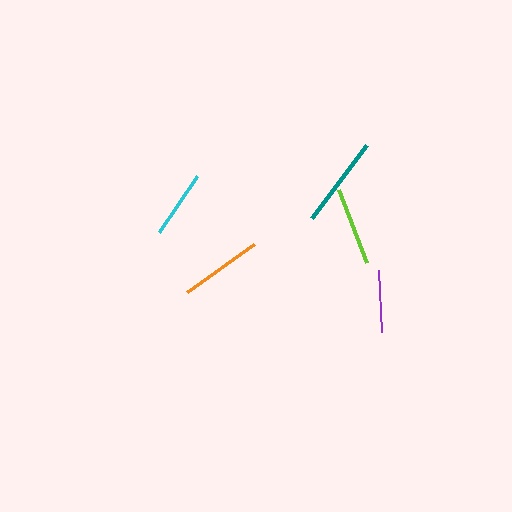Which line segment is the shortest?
The purple line is the shortest at approximately 62 pixels.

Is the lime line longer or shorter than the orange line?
The orange line is longer than the lime line.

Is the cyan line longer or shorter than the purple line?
The cyan line is longer than the purple line.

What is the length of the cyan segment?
The cyan segment is approximately 67 pixels long.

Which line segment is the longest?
The teal line is the longest at approximately 91 pixels.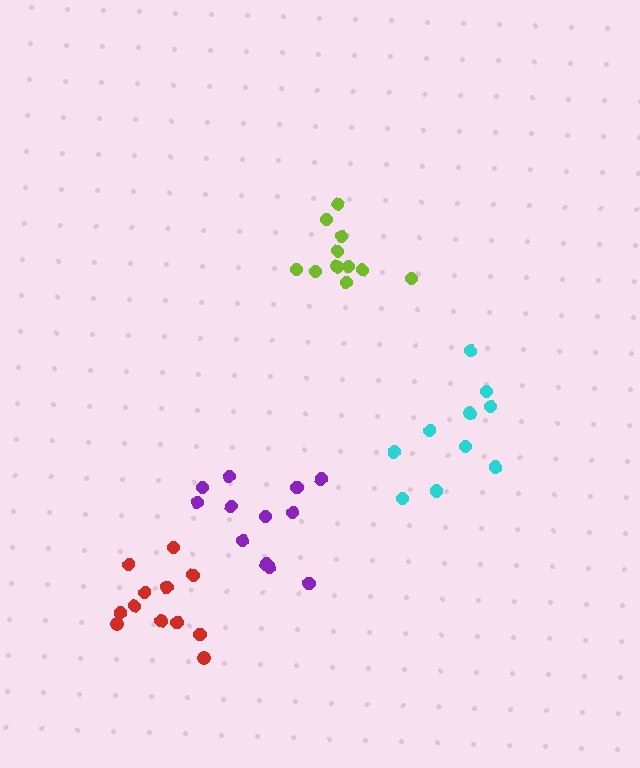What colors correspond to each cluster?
The clusters are colored: purple, cyan, lime, red.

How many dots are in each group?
Group 1: 12 dots, Group 2: 10 dots, Group 3: 11 dots, Group 4: 12 dots (45 total).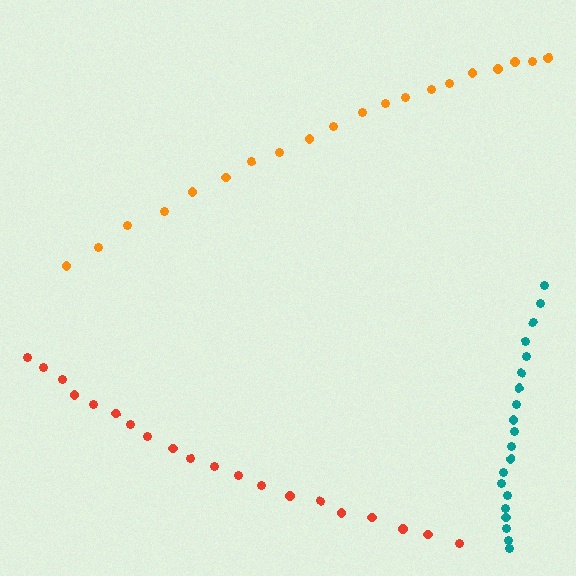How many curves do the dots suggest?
There are 3 distinct paths.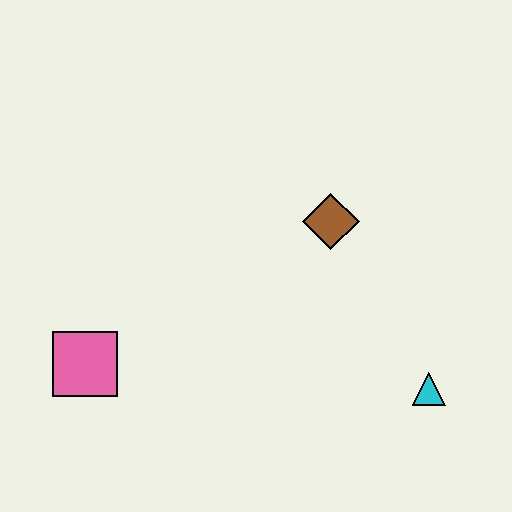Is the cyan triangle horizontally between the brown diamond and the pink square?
No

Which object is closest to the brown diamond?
The cyan triangle is closest to the brown diamond.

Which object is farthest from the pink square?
The cyan triangle is farthest from the pink square.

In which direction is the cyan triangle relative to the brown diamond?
The cyan triangle is below the brown diamond.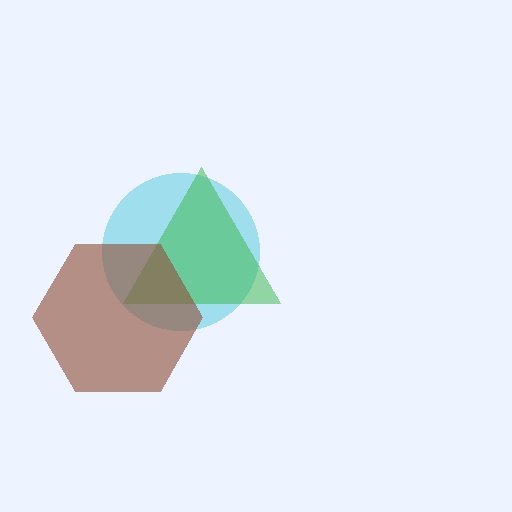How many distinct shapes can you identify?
There are 3 distinct shapes: a cyan circle, a green triangle, a brown hexagon.